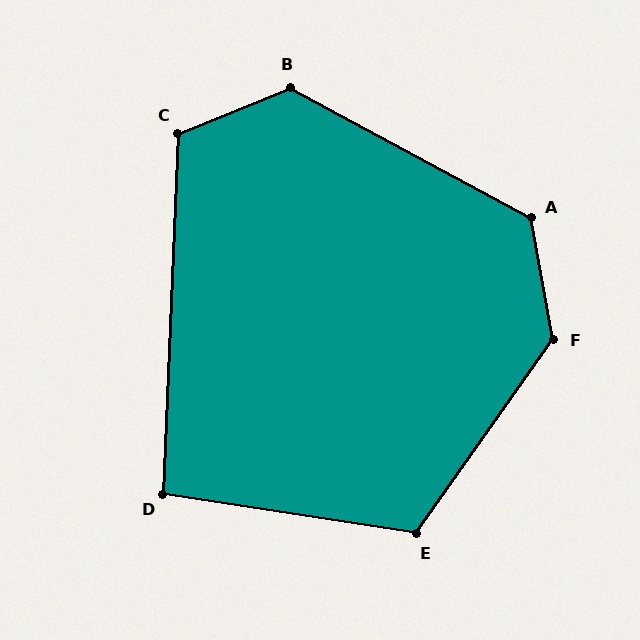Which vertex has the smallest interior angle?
D, at approximately 97 degrees.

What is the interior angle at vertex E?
Approximately 116 degrees (obtuse).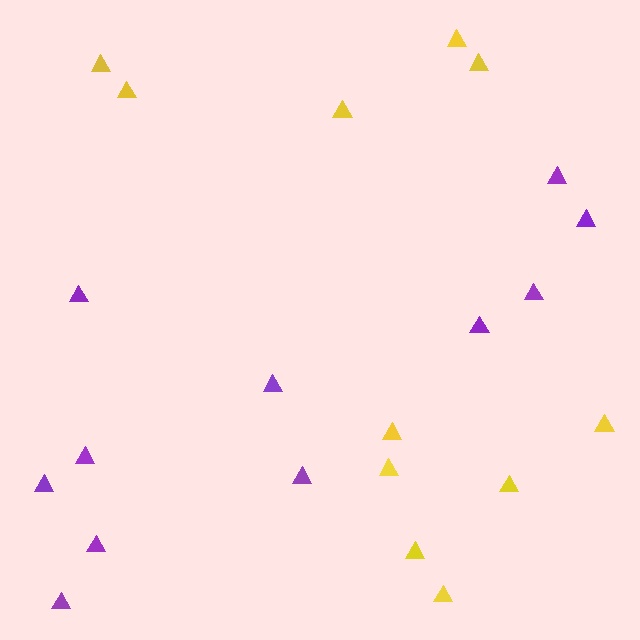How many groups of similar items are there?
There are 2 groups: one group of yellow triangles (11) and one group of purple triangles (11).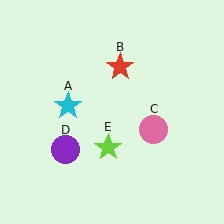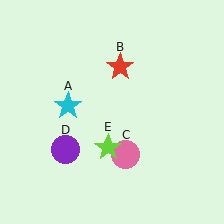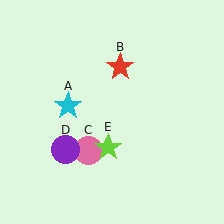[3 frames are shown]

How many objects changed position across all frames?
1 object changed position: pink circle (object C).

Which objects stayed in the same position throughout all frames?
Cyan star (object A) and red star (object B) and purple circle (object D) and lime star (object E) remained stationary.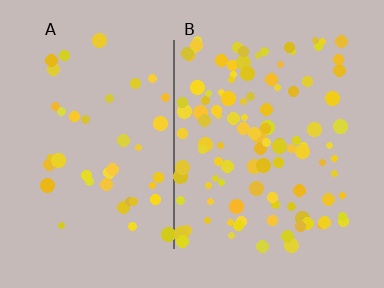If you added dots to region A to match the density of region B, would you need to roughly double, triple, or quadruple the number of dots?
Approximately triple.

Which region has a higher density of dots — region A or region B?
B (the right).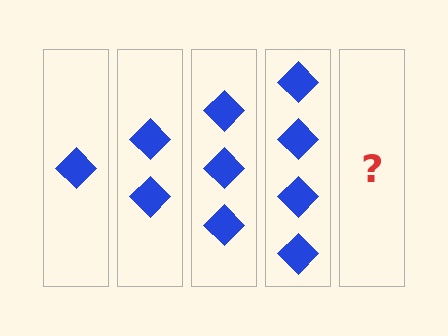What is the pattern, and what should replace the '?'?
The pattern is that each step adds one more diamond. The '?' should be 5 diamonds.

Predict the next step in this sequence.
The next step is 5 diamonds.